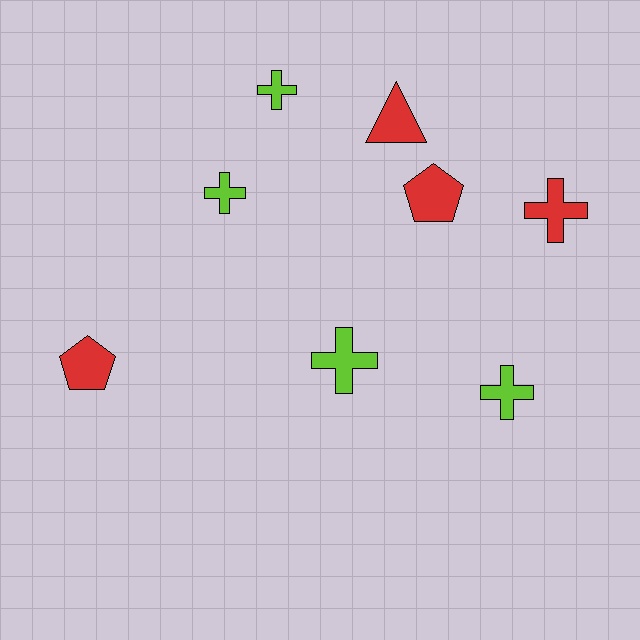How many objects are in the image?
There are 8 objects.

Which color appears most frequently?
Lime, with 4 objects.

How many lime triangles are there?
There are no lime triangles.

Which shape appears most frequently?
Cross, with 5 objects.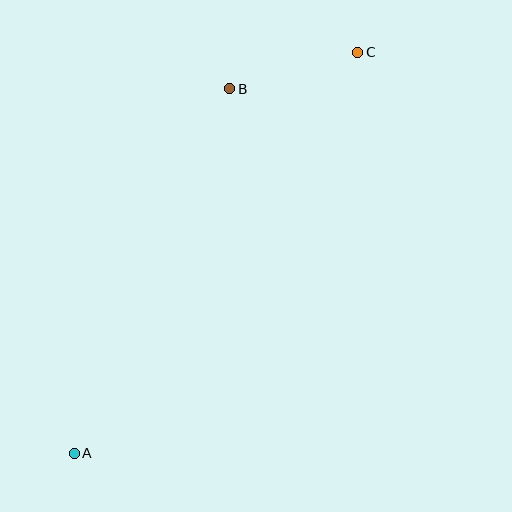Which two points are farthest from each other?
Points A and C are farthest from each other.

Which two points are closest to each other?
Points B and C are closest to each other.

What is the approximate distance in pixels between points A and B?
The distance between A and B is approximately 396 pixels.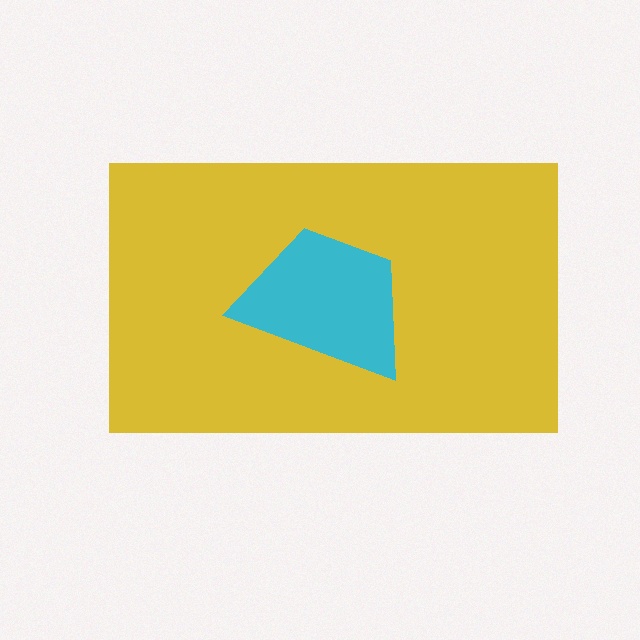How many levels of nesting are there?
2.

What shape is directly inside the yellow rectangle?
The cyan trapezoid.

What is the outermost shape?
The yellow rectangle.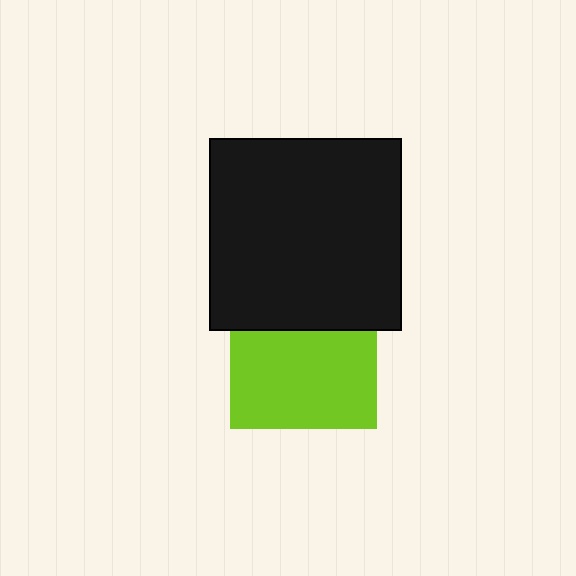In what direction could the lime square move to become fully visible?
The lime square could move down. That would shift it out from behind the black square entirely.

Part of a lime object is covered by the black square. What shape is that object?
It is a square.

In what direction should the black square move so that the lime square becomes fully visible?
The black square should move up. That is the shortest direction to clear the overlap and leave the lime square fully visible.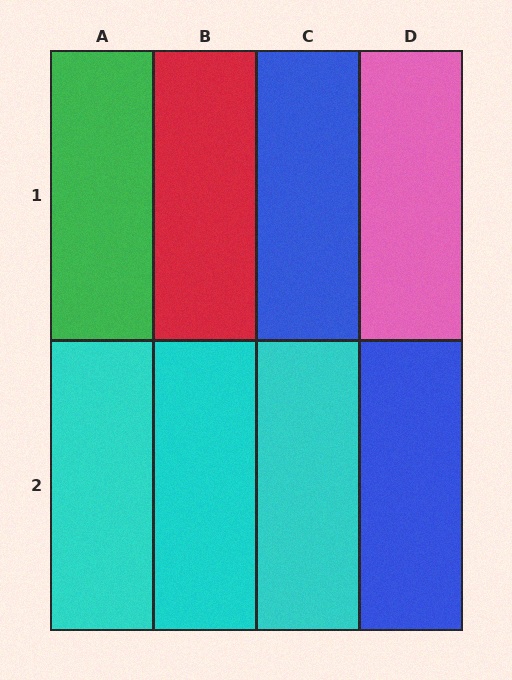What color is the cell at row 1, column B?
Red.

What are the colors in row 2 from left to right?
Cyan, cyan, cyan, blue.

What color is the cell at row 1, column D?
Pink.